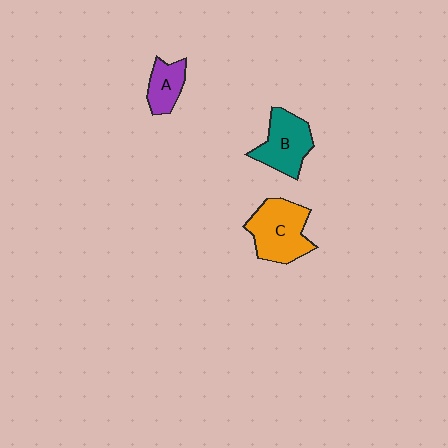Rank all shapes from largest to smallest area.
From largest to smallest: C (orange), B (teal), A (purple).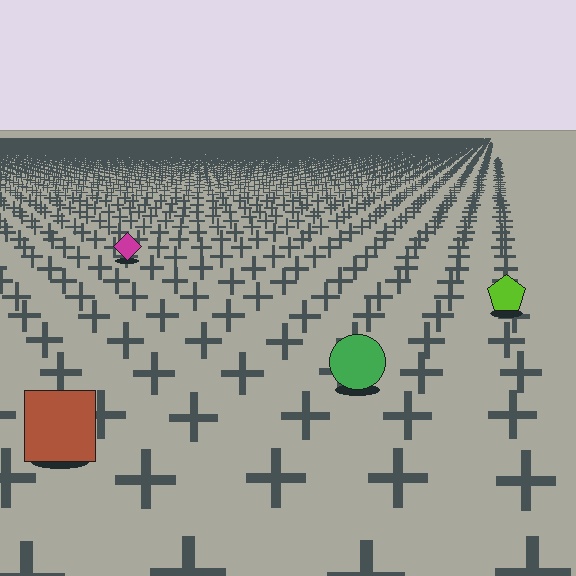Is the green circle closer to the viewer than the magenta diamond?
Yes. The green circle is closer — you can tell from the texture gradient: the ground texture is coarser near it.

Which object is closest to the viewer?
The brown square is closest. The texture marks near it are larger and more spread out.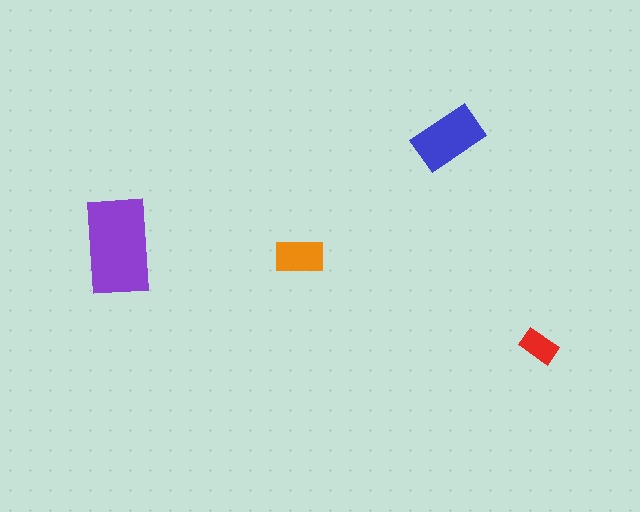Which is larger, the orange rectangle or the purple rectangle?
The purple one.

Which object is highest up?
The blue rectangle is topmost.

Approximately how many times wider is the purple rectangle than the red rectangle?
About 2.5 times wider.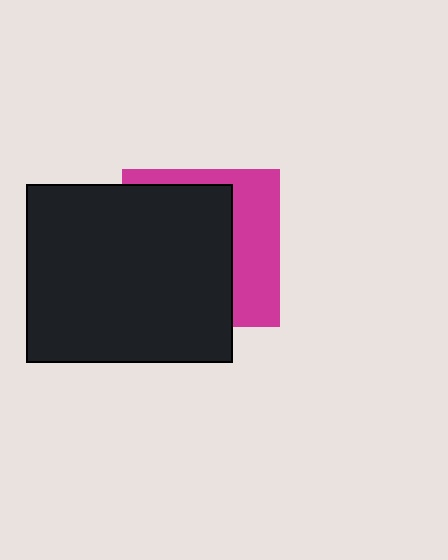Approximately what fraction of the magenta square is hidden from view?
Roughly 65% of the magenta square is hidden behind the black rectangle.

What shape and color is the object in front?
The object in front is a black rectangle.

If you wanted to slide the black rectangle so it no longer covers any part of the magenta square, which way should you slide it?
Slide it left — that is the most direct way to separate the two shapes.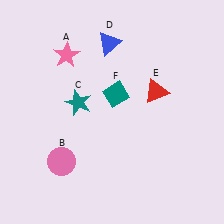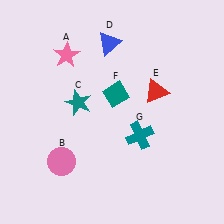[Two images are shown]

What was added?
A teal cross (G) was added in Image 2.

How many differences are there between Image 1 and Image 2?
There is 1 difference between the two images.